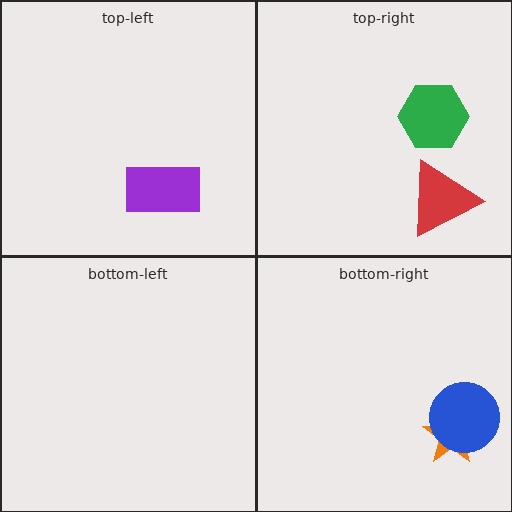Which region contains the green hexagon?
The top-right region.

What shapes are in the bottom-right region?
The orange star, the blue circle.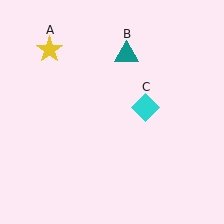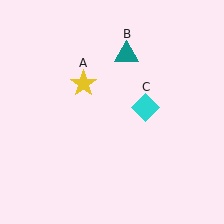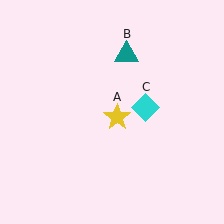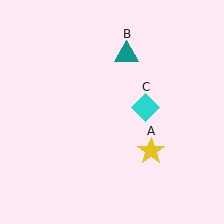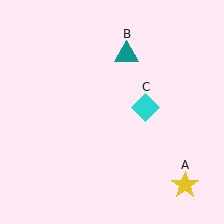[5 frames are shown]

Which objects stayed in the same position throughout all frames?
Teal triangle (object B) and cyan diamond (object C) remained stationary.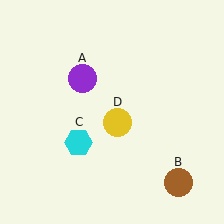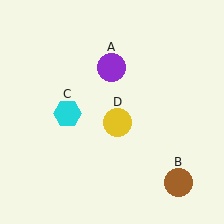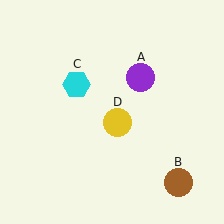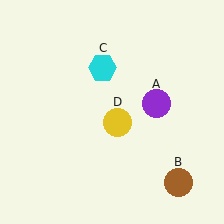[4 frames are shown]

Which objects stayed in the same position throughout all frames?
Brown circle (object B) and yellow circle (object D) remained stationary.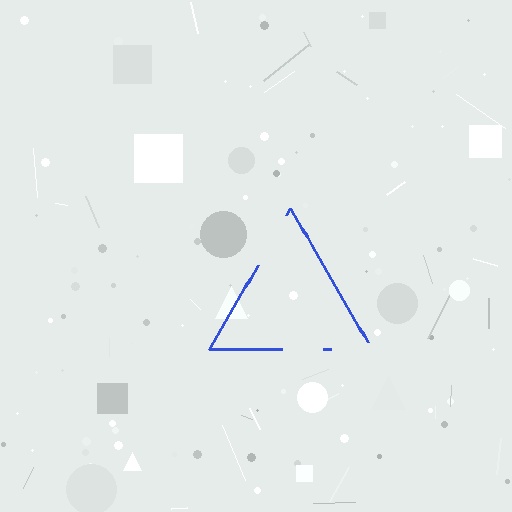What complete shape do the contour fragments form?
The contour fragments form a triangle.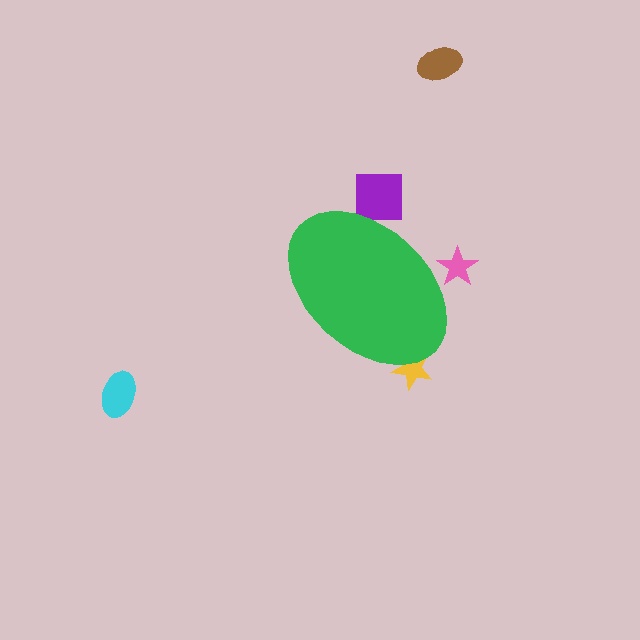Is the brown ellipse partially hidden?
No, the brown ellipse is fully visible.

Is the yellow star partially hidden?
Yes, the yellow star is partially hidden behind the green ellipse.